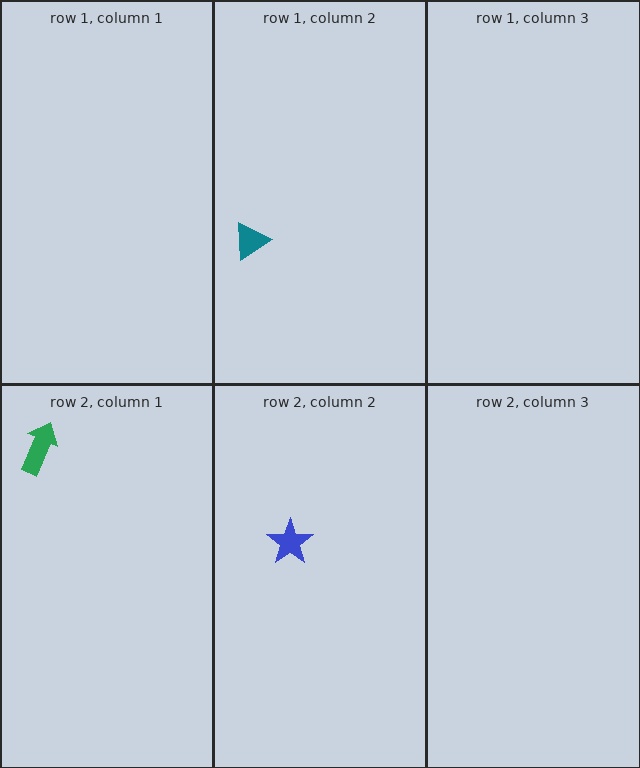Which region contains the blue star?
The row 2, column 2 region.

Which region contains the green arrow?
The row 2, column 1 region.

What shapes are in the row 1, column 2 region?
The teal triangle.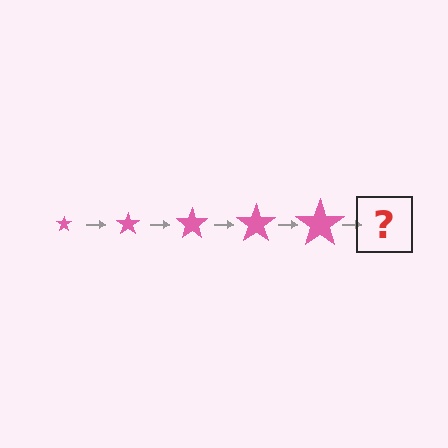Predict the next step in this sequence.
The next step is a pink star, larger than the previous one.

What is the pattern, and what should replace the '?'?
The pattern is that the star gets progressively larger each step. The '?' should be a pink star, larger than the previous one.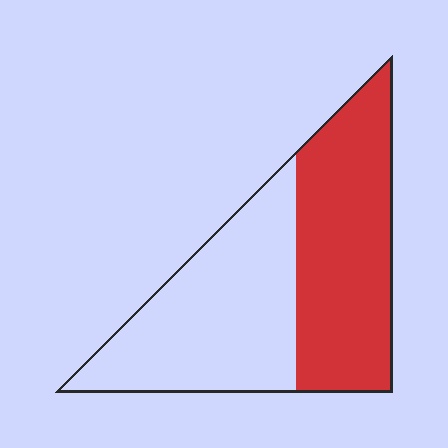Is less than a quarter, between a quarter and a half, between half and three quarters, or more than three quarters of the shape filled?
Between a quarter and a half.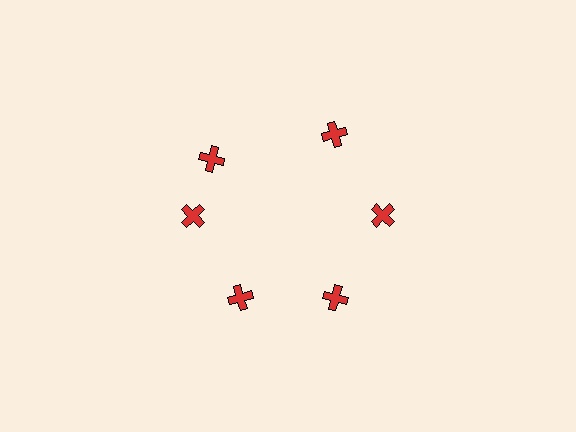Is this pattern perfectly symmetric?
No. The 6 red crosses are arranged in a ring, but one element near the 11 o'clock position is rotated out of alignment along the ring, breaking the 6-fold rotational symmetry.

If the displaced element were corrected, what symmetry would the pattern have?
It would have 6-fold rotational symmetry — the pattern would map onto itself every 60 degrees.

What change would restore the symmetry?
The symmetry would be restored by rotating it back into even spacing with its neighbors so that all 6 crosses sit at equal angles and equal distance from the center.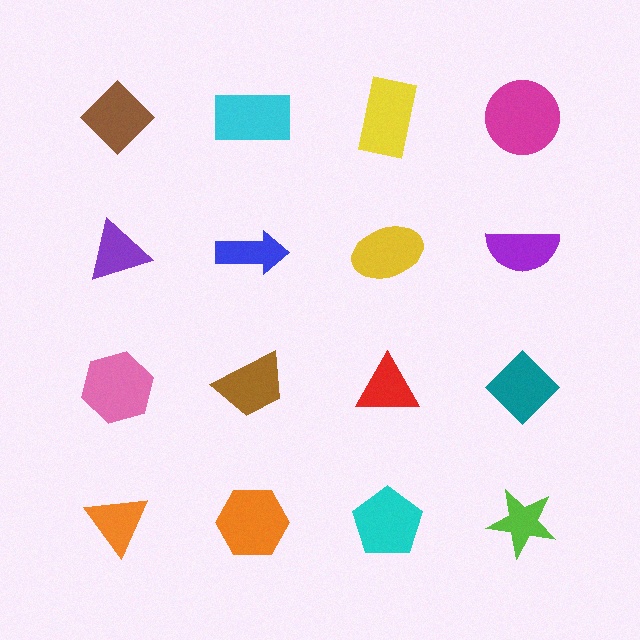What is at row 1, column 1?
A brown diamond.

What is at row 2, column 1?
A purple triangle.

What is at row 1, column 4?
A magenta circle.